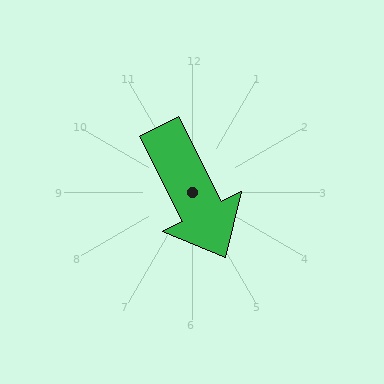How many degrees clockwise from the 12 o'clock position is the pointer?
Approximately 153 degrees.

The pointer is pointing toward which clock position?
Roughly 5 o'clock.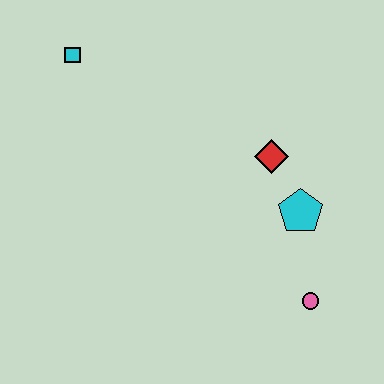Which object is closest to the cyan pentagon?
The red diamond is closest to the cyan pentagon.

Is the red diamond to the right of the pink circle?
No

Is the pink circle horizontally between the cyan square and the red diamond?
No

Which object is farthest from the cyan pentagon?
The cyan square is farthest from the cyan pentagon.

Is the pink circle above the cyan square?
No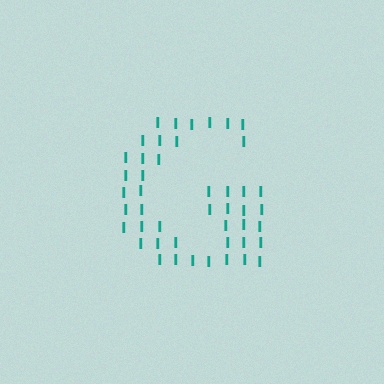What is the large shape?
The large shape is the letter G.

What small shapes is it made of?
It is made of small letter I's.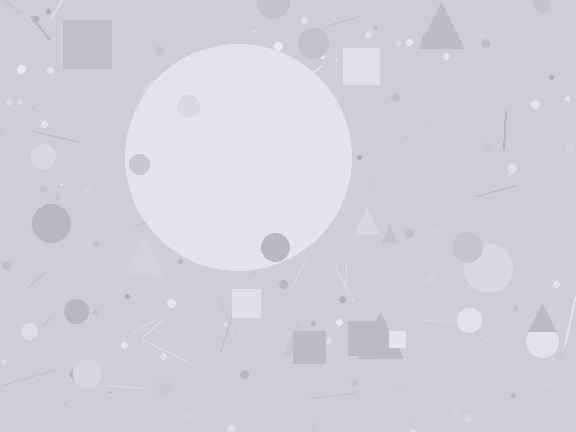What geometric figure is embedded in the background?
A circle is embedded in the background.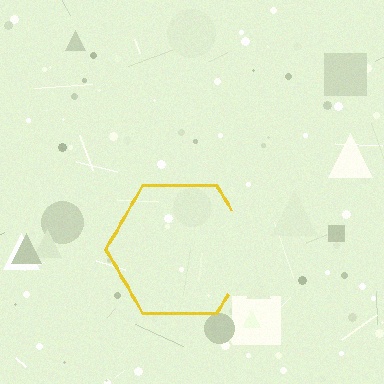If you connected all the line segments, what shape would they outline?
They would outline a hexagon.